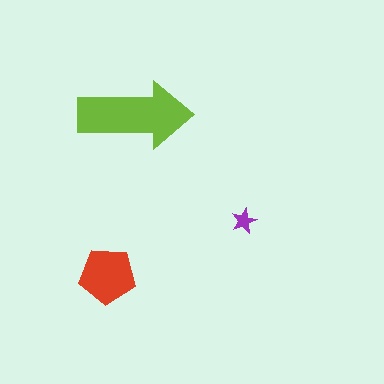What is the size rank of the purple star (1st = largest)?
3rd.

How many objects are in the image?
There are 3 objects in the image.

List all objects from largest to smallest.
The lime arrow, the red pentagon, the purple star.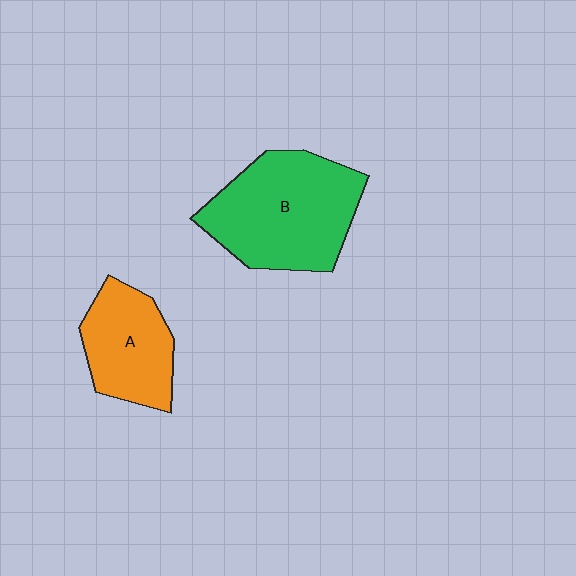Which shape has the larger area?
Shape B (green).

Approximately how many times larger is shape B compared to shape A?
Approximately 1.6 times.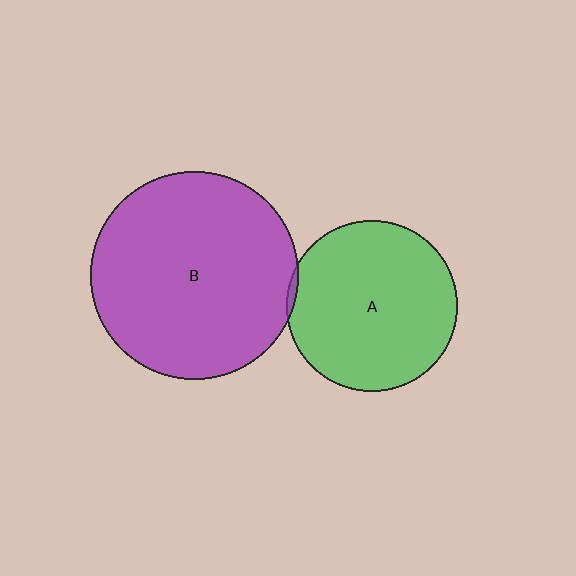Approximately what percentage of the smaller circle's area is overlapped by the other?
Approximately 5%.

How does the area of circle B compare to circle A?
Approximately 1.5 times.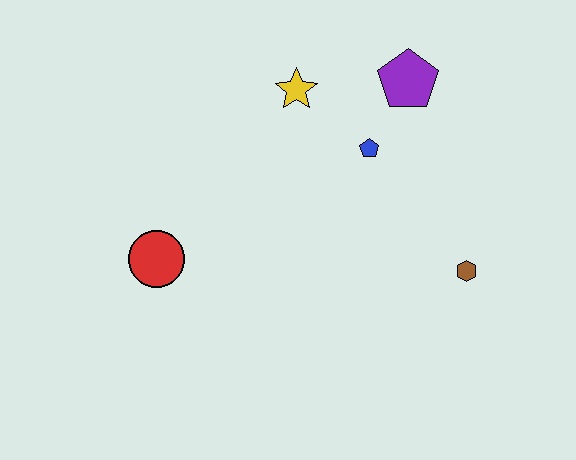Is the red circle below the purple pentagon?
Yes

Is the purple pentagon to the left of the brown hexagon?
Yes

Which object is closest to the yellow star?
The blue pentagon is closest to the yellow star.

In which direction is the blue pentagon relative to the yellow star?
The blue pentagon is to the right of the yellow star.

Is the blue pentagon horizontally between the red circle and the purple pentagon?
Yes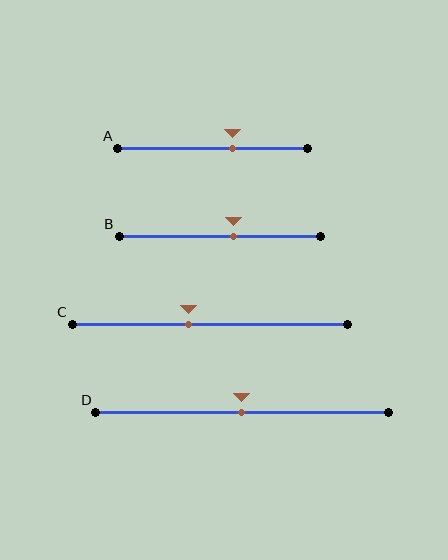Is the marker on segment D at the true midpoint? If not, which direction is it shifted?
Yes, the marker on segment D is at the true midpoint.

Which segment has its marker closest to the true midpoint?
Segment D has its marker closest to the true midpoint.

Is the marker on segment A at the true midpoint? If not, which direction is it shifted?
No, the marker on segment A is shifted to the right by about 10% of the segment length.